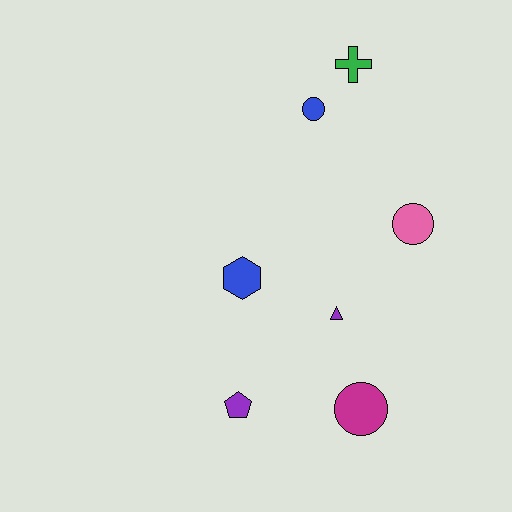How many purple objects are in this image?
There are 2 purple objects.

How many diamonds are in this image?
There are no diamonds.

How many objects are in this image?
There are 7 objects.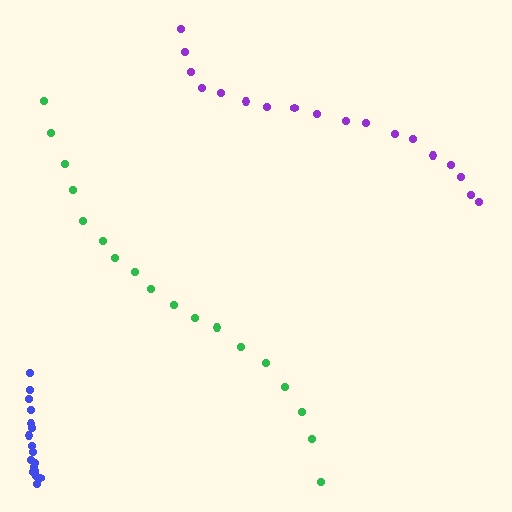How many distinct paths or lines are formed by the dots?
There are 3 distinct paths.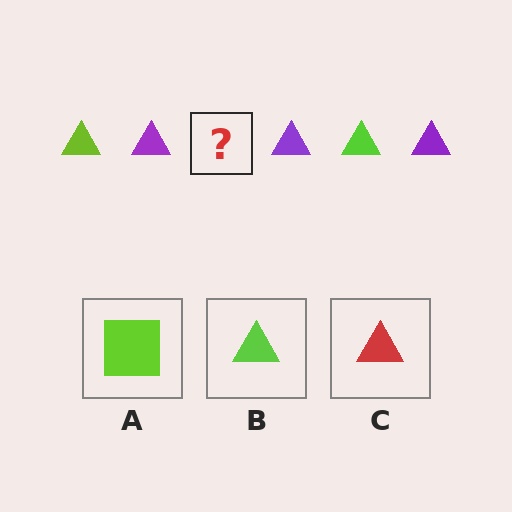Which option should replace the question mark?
Option B.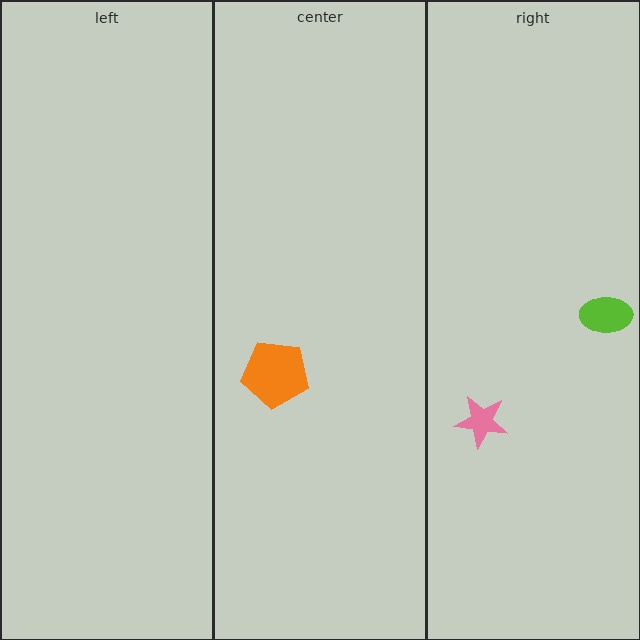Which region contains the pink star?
The right region.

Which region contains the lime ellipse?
The right region.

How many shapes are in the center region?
1.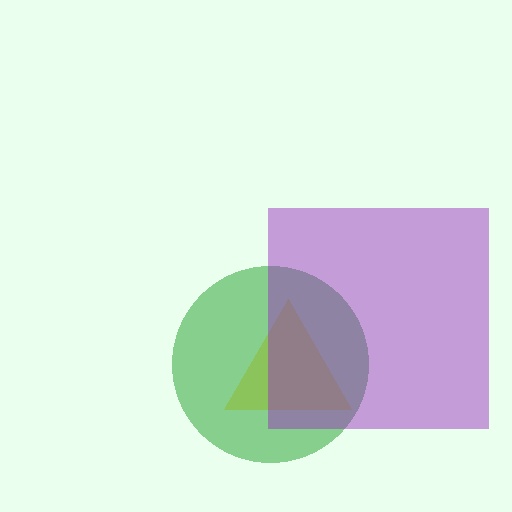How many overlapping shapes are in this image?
There are 3 overlapping shapes in the image.